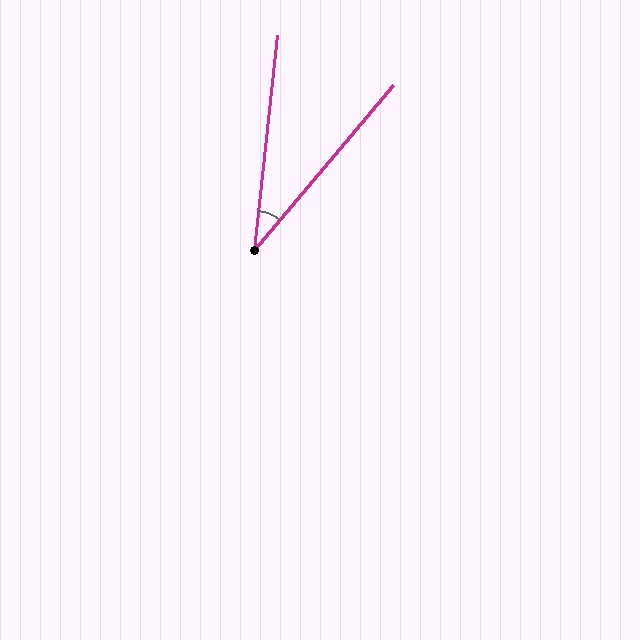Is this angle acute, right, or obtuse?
It is acute.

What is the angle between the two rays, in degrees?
Approximately 34 degrees.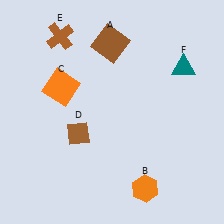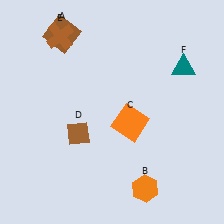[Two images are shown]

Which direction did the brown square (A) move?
The brown square (A) moved left.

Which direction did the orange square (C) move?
The orange square (C) moved right.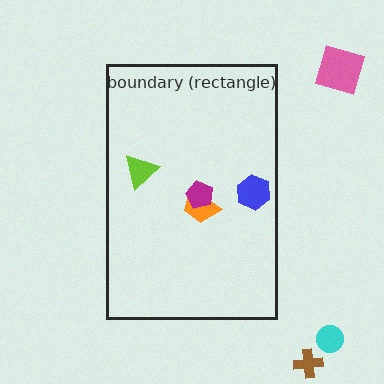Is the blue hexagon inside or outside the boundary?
Inside.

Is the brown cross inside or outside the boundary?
Outside.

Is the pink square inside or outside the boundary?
Outside.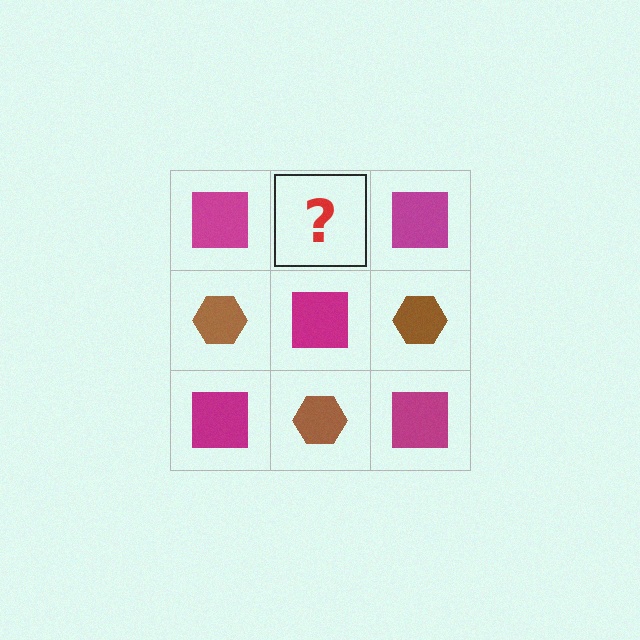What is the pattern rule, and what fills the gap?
The rule is that it alternates magenta square and brown hexagon in a checkerboard pattern. The gap should be filled with a brown hexagon.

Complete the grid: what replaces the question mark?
The question mark should be replaced with a brown hexagon.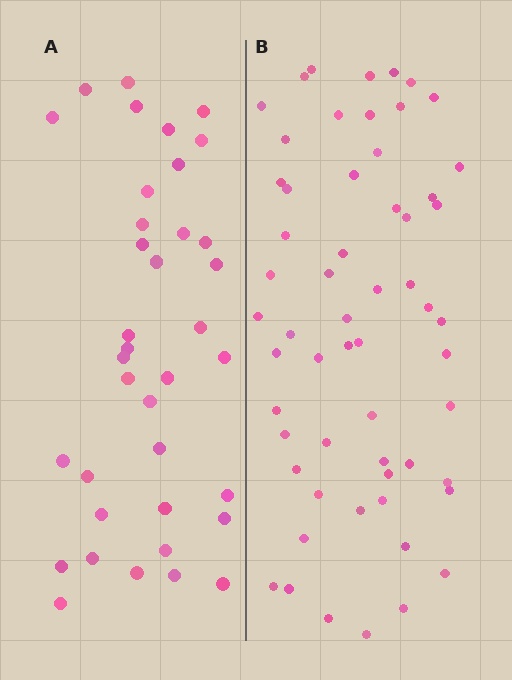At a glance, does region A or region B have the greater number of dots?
Region B (the right region) has more dots.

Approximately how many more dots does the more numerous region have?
Region B has approximately 20 more dots than region A.